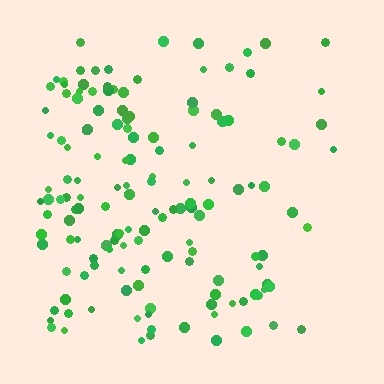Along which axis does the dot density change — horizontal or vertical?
Horizontal.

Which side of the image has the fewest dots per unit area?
The right.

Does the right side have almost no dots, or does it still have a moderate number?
Still a moderate number, just noticeably fewer than the left.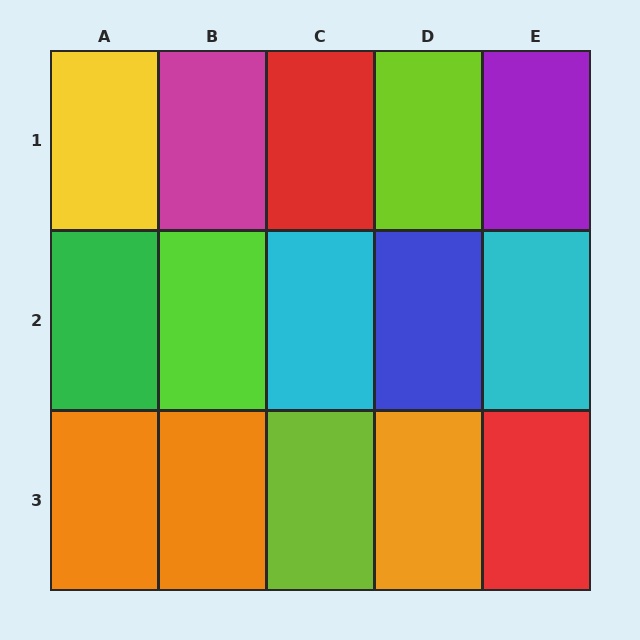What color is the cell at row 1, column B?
Magenta.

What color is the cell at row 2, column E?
Cyan.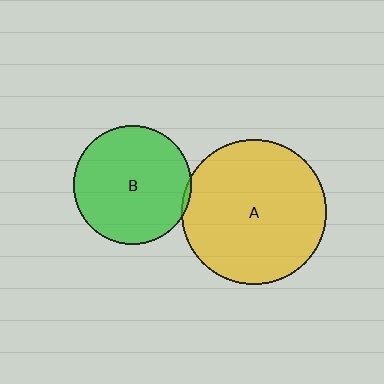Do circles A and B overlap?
Yes.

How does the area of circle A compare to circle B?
Approximately 1.5 times.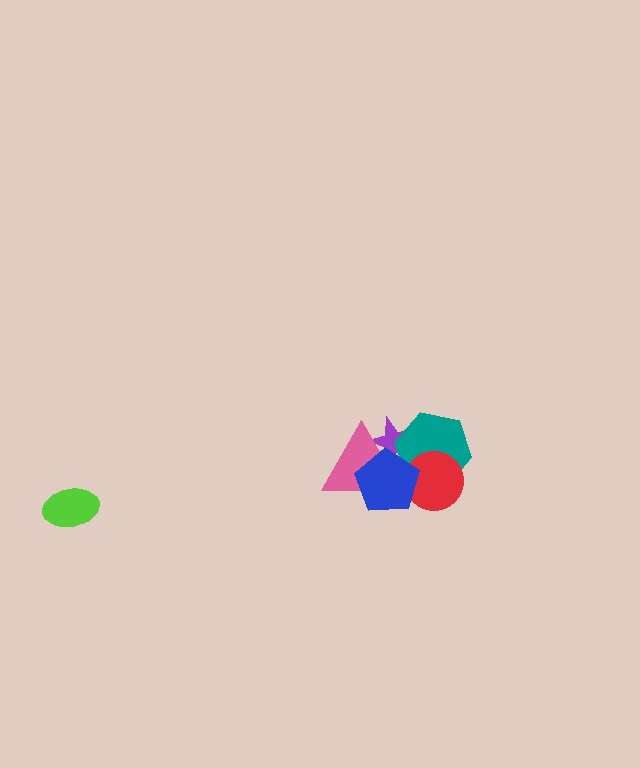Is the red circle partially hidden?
Yes, it is partially covered by another shape.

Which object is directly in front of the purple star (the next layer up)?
The teal hexagon is directly in front of the purple star.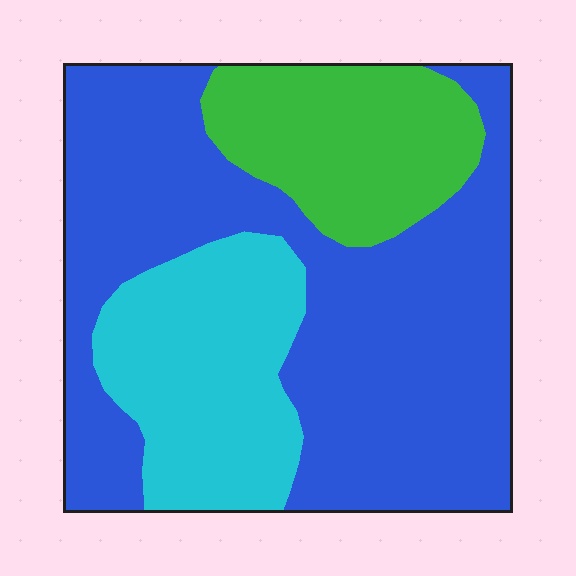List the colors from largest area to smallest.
From largest to smallest: blue, cyan, green.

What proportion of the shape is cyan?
Cyan covers about 25% of the shape.